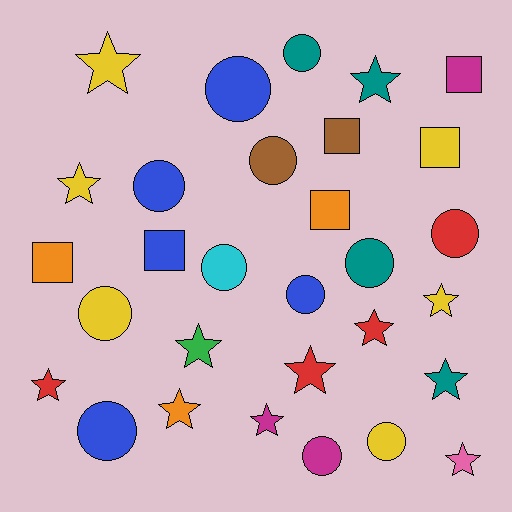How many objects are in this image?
There are 30 objects.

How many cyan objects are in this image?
There is 1 cyan object.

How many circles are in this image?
There are 12 circles.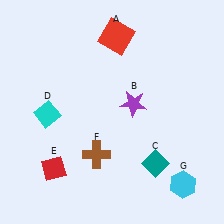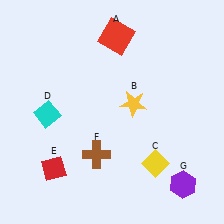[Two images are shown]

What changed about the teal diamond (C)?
In Image 1, C is teal. In Image 2, it changed to yellow.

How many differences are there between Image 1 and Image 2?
There are 3 differences between the two images.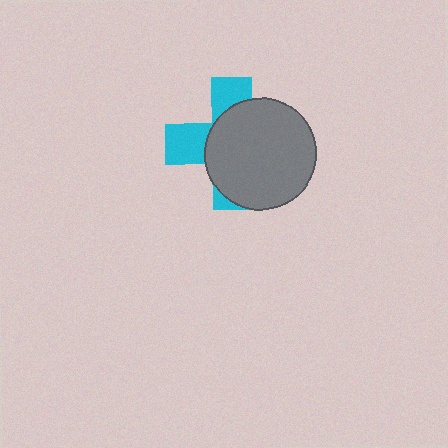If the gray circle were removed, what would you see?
You would see the complete cyan cross.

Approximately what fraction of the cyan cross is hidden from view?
Roughly 65% of the cyan cross is hidden behind the gray circle.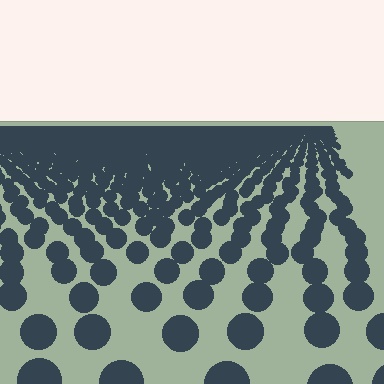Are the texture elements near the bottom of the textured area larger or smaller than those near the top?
Larger. Near the bottom, elements are closer to the viewer and appear at a bigger on-screen size.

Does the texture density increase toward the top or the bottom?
Density increases toward the top.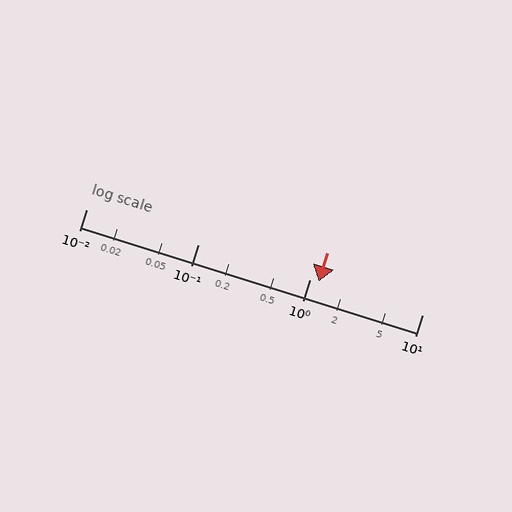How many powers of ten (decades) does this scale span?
The scale spans 3 decades, from 0.01 to 10.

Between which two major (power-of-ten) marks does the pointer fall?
The pointer is between 1 and 10.